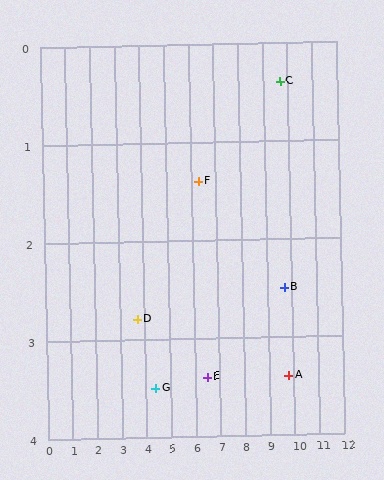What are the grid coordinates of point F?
Point F is at approximately (6.3, 1.4).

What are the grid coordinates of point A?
Point A is at approximately (9.8, 3.4).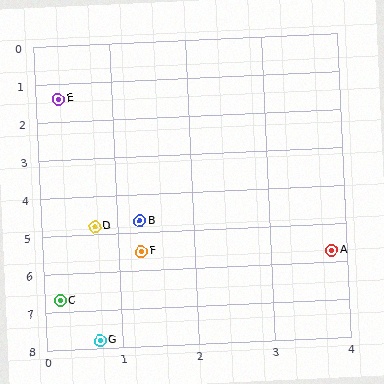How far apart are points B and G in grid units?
Points B and G are about 3.2 grid units apart.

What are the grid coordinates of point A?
Point A is at approximately (3.8, 5.7).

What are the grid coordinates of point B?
Point B is at approximately (1.3, 4.7).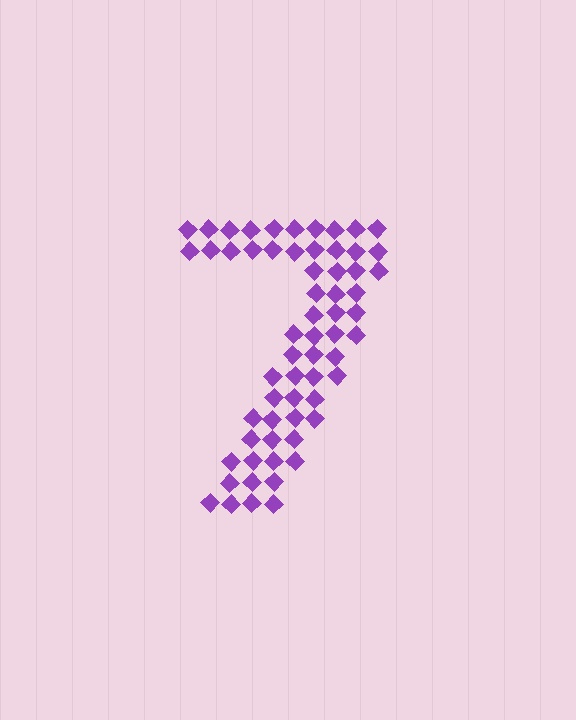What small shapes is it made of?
It is made of small diamonds.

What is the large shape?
The large shape is the digit 7.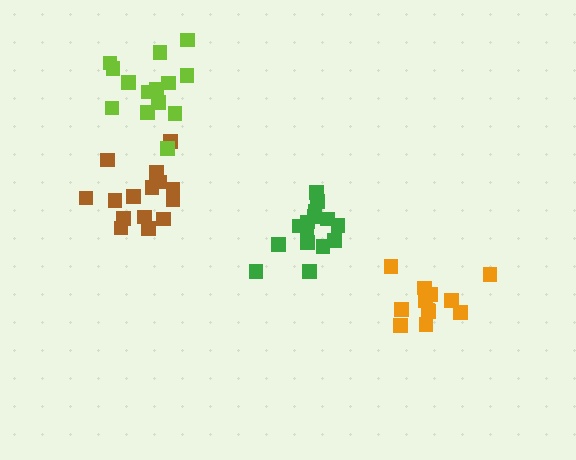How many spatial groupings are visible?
There are 4 spatial groupings.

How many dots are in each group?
Group 1: 15 dots, Group 2: 12 dots, Group 3: 14 dots, Group 4: 15 dots (56 total).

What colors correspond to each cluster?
The clusters are colored: brown, orange, lime, green.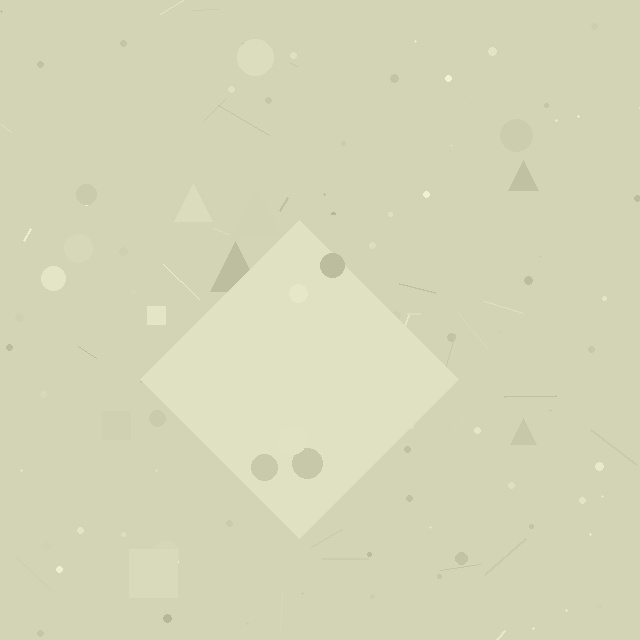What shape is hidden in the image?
A diamond is hidden in the image.